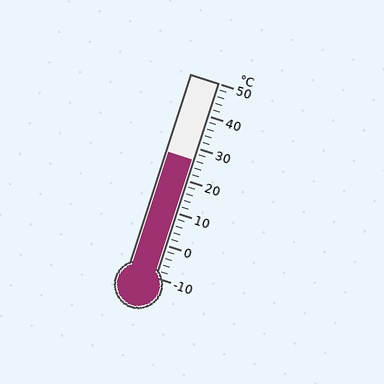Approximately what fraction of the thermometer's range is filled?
The thermometer is filled to approximately 60% of its range.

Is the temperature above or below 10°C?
The temperature is above 10°C.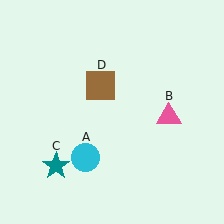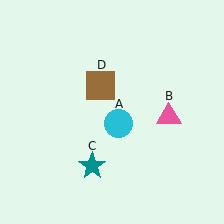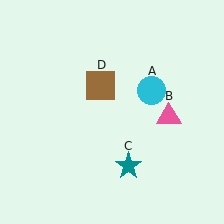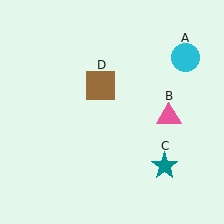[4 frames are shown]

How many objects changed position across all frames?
2 objects changed position: cyan circle (object A), teal star (object C).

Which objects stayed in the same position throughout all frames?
Pink triangle (object B) and brown square (object D) remained stationary.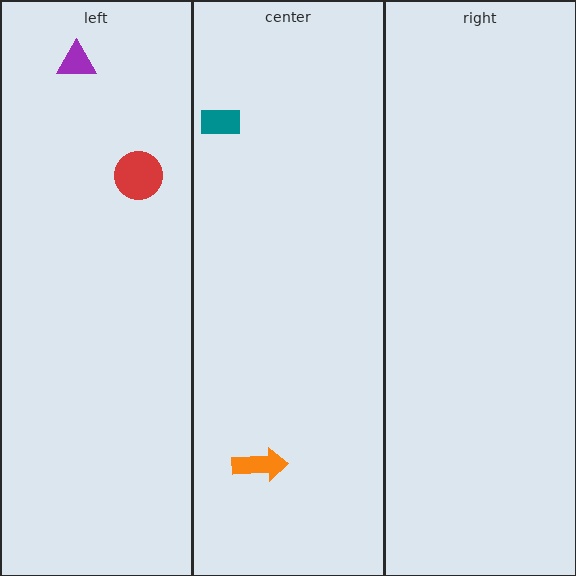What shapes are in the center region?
The teal rectangle, the orange arrow.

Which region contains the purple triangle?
The left region.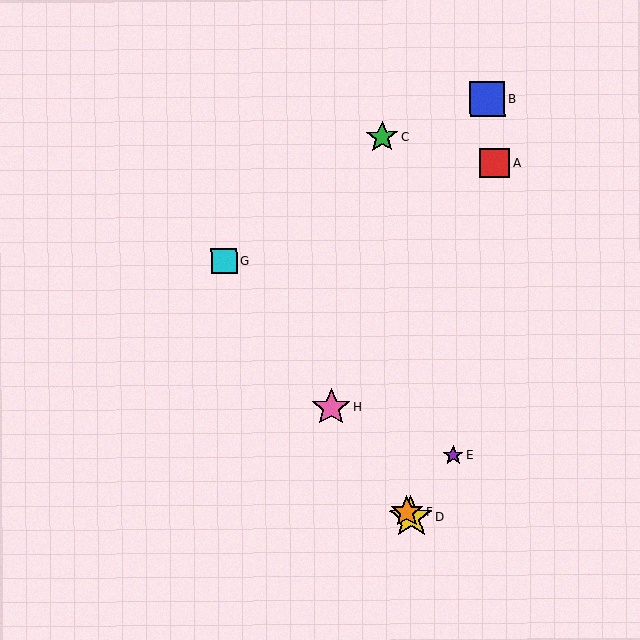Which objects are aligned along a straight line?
Objects D, F, G, H are aligned along a straight line.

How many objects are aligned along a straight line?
4 objects (D, F, G, H) are aligned along a straight line.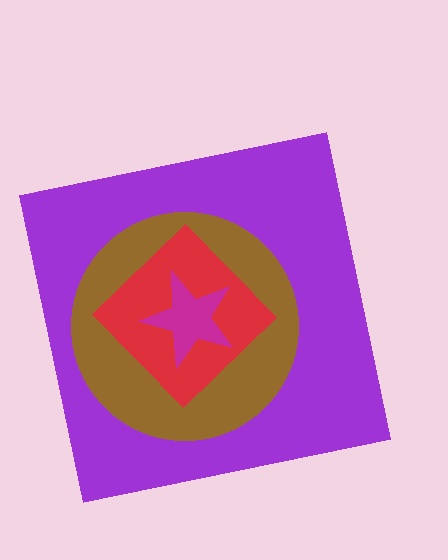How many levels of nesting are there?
4.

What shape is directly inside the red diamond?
The magenta star.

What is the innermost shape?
The magenta star.